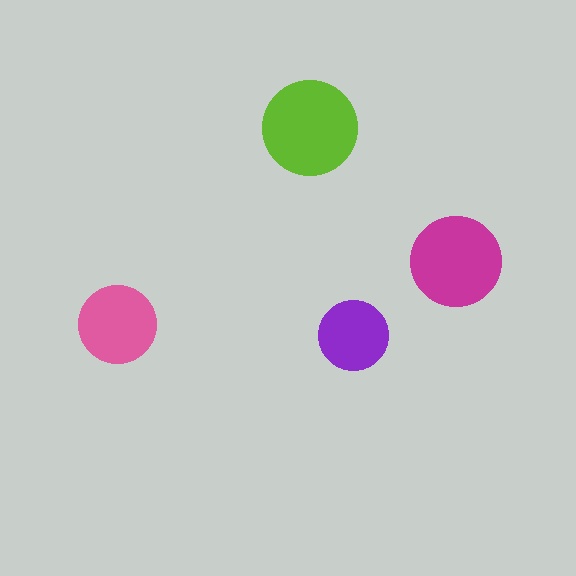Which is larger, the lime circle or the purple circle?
The lime one.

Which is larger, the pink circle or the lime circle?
The lime one.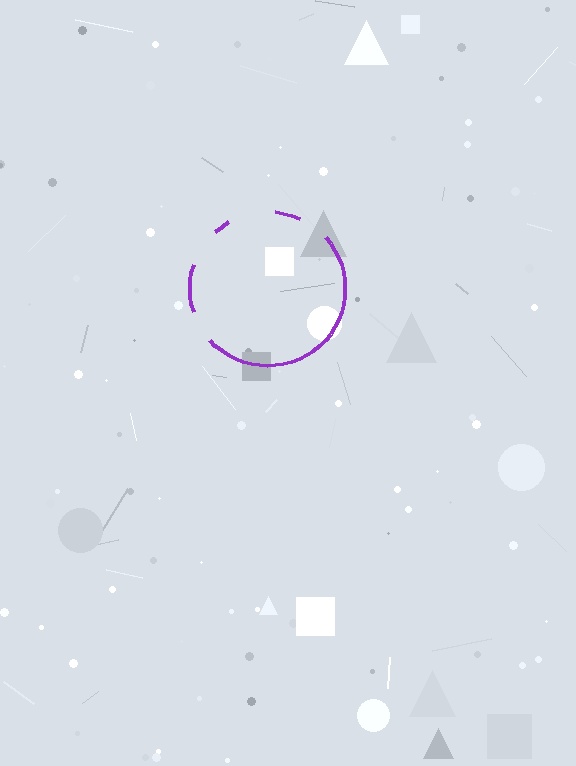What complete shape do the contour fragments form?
The contour fragments form a circle.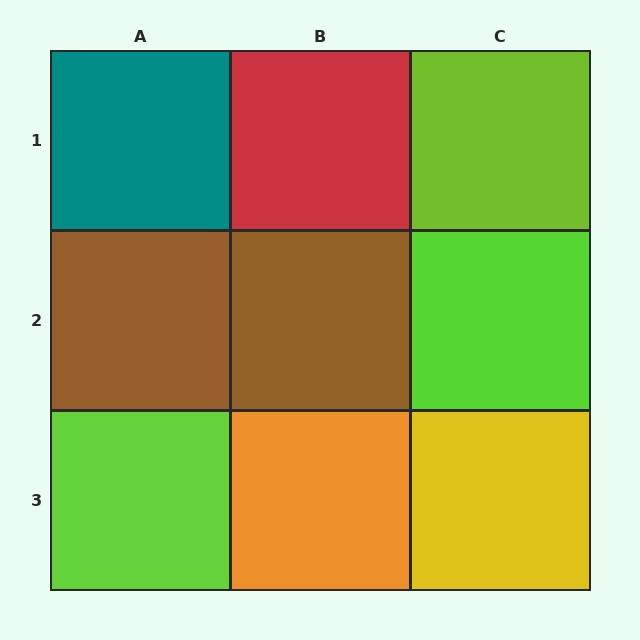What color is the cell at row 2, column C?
Lime.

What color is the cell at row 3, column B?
Orange.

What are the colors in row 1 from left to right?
Teal, red, lime.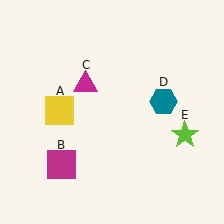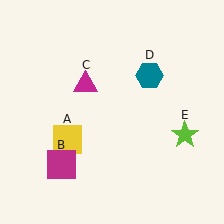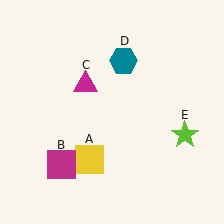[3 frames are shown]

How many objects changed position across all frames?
2 objects changed position: yellow square (object A), teal hexagon (object D).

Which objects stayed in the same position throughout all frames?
Magenta square (object B) and magenta triangle (object C) and lime star (object E) remained stationary.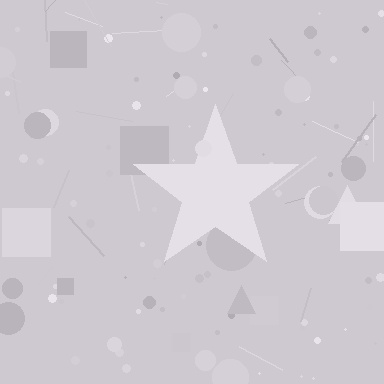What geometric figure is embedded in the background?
A star is embedded in the background.